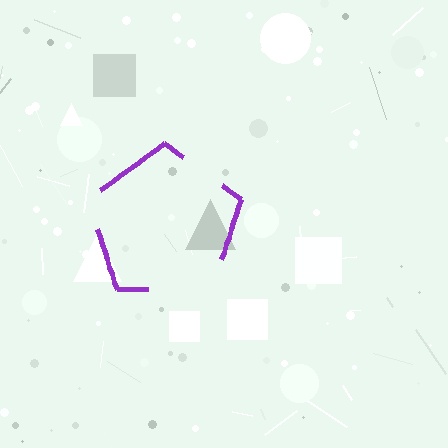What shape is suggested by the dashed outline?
The dashed outline suggests a pentagon.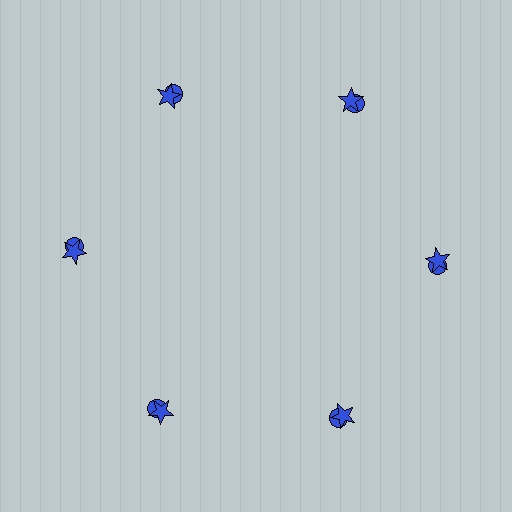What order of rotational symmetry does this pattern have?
This pattern has 6-fold rotational symmetry.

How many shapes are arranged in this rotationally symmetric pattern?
There are 12 shapes, arranged in 6 groups of 2.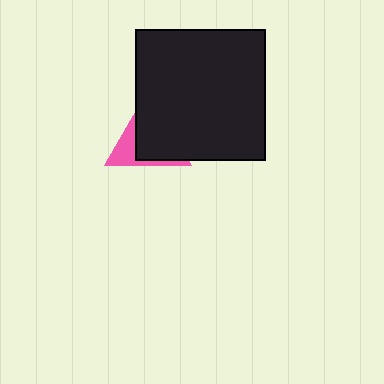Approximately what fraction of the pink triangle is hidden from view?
Roughly 68% of the pink triangle is hidden behind the black square.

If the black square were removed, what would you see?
You would see the complete pink triangle.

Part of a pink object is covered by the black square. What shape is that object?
It is a triangle.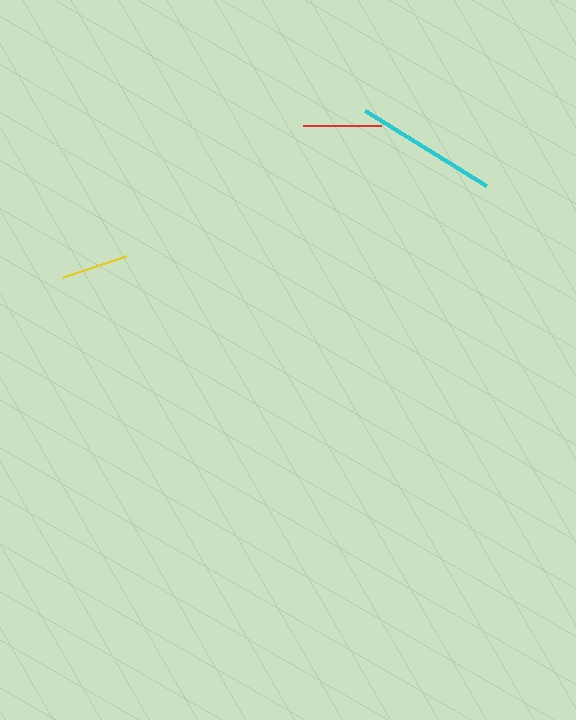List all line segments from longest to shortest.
From longest to shortest: cyan, red, yellow.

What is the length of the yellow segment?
The yellow segment is approximately 66 pixels long.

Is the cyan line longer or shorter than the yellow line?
The cyan line is longer than the yellow line.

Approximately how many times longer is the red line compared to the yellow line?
The red line is approximately 1.2 times the length of the yellow line.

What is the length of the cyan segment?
The cyan segment is approximately 142 pixels long.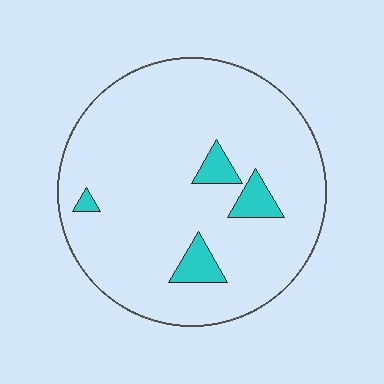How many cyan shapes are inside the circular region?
4.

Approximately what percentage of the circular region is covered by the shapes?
Approximately 10%.